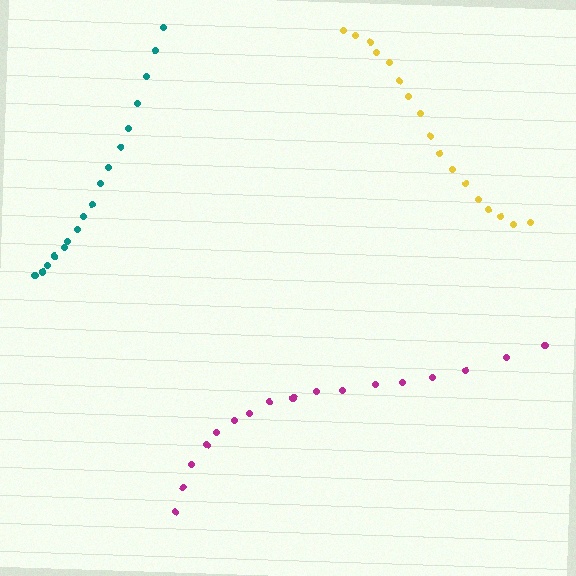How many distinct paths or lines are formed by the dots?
There are 3 distinct paths.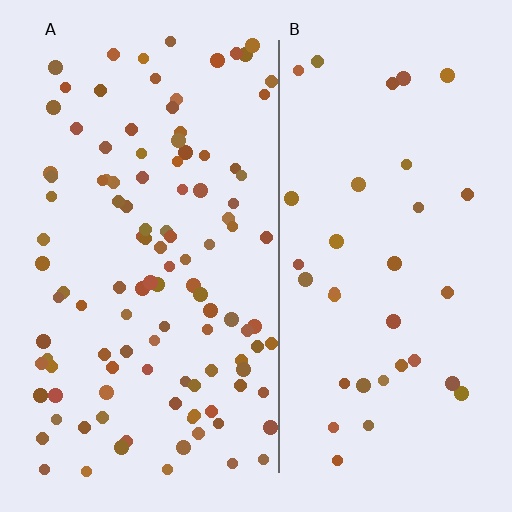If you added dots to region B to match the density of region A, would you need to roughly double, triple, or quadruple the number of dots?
Approximately triple.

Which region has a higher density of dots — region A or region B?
A (the left).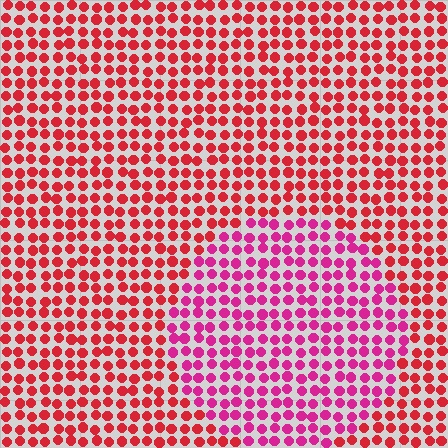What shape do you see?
I see a circle.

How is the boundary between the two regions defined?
The boundary is defined purely by a slight shift in hue (about 33 degrees). Spacing, size, and orientation are identical on both sides.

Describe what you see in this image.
The image is filled with small red elements in a uniform arrangement. A circle-shaped region is visible where the elements are tinted to a slightly different hue, forming a subtle color boundary.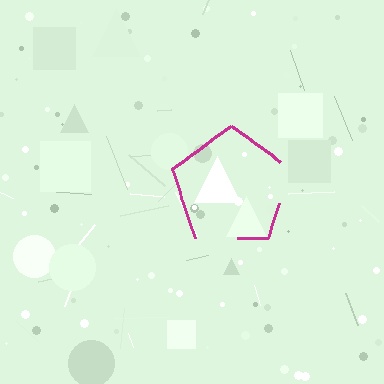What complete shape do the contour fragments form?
The contour fragments form a pentagon.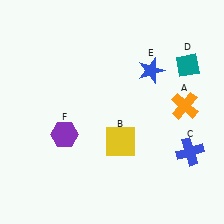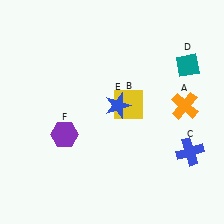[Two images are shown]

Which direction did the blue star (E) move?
The blue star (E) moved down.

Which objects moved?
The objects that moved are: the yellow square (B), the blue star (E).